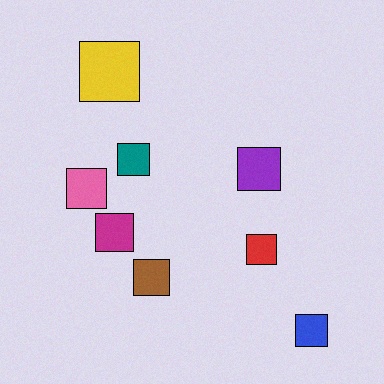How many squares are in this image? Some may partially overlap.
There are 8 squares.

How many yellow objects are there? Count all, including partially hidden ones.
There is 1 yellow object.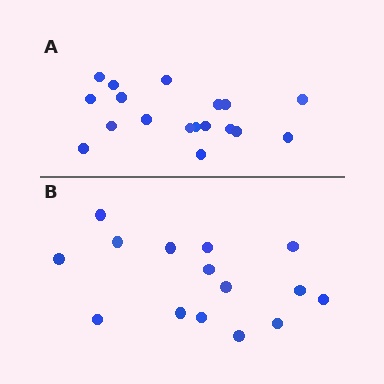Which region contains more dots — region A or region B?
Region A (the top region) has more dots.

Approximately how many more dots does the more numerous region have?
Region A has just a few more — roughly 2 or 3 more dots than region B.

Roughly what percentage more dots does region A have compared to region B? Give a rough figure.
About 20% more.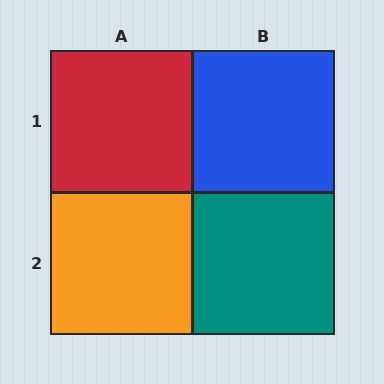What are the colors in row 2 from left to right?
Orange, teal.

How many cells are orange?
1 cell is orange.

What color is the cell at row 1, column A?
Red.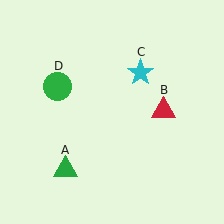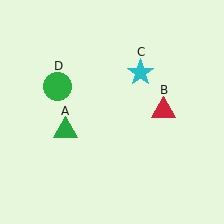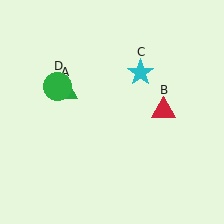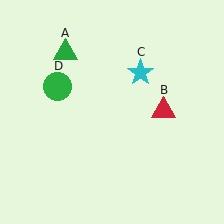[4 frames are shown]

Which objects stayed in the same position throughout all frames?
Red triangle (object B) and cyan star (object C) and green circle (object D) remained stationary.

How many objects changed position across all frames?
1 object changed position: green triangle (object A).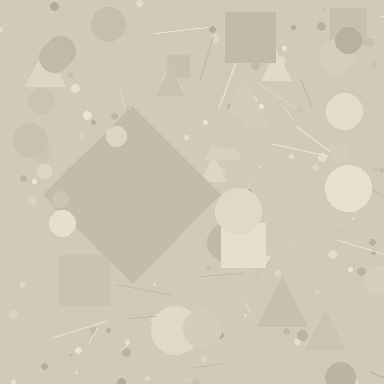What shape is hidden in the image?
A diamond is hidden in the image.